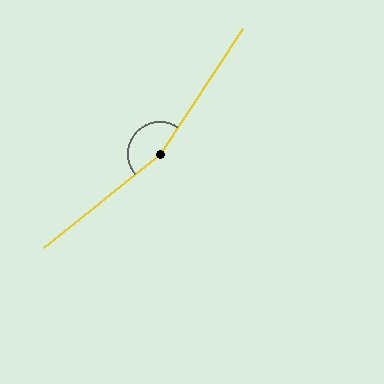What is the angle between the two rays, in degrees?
Approximately 163 degrees.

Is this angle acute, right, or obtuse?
It is obtuse.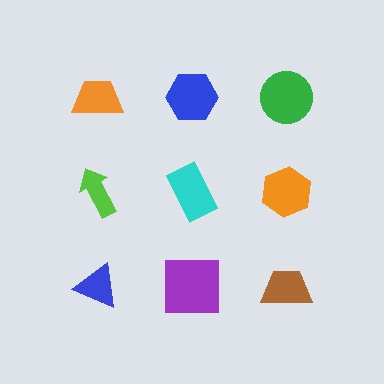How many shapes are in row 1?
3 shapes.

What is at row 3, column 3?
A brown trapezoid.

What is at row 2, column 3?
An orange hexagon.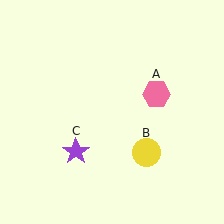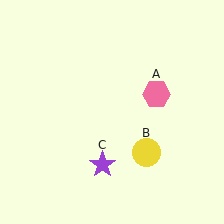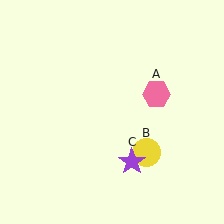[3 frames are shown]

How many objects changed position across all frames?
1 object changed position: purple star (object C).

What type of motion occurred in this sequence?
The purple star (object C) rotated counterclockwise around the center of the scene.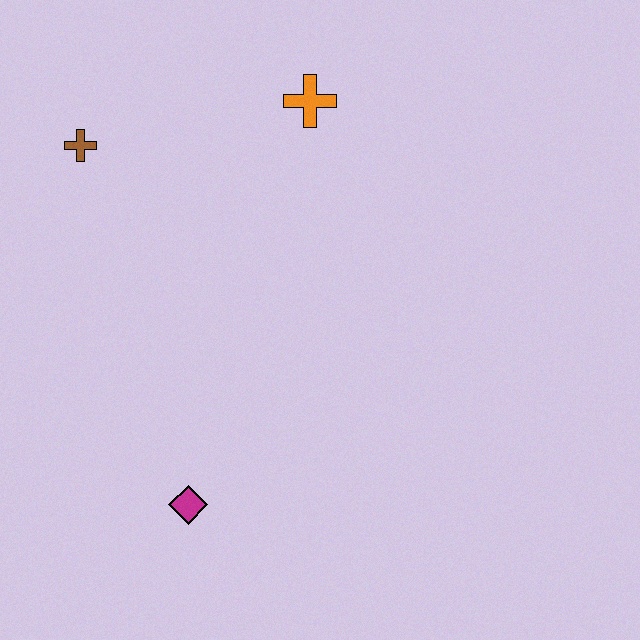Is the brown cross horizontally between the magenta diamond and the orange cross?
No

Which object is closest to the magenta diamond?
The brown cross is closest to the magenta diamond.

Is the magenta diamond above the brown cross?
No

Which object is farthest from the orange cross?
The magenta diamond is farthest from the orange cross.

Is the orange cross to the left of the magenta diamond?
No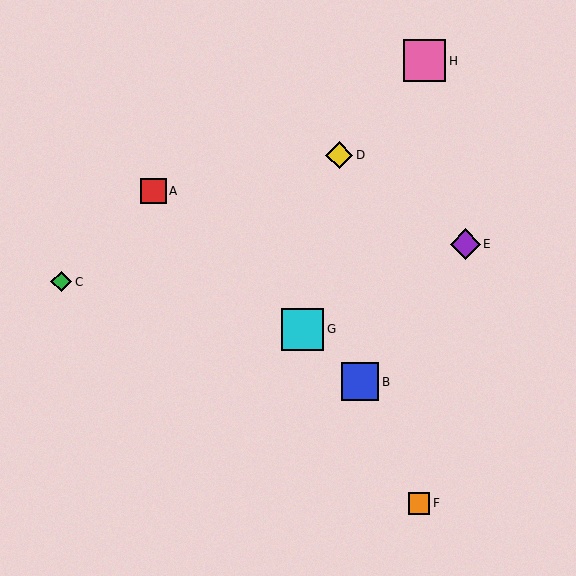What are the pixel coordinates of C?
Object C is at (61, 282).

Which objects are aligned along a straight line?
Objects A, B, G are aligned along a straight line.